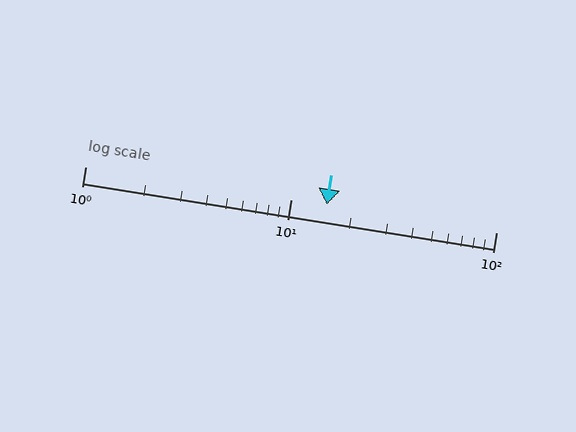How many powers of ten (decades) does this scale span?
The scale spans 2 decades, from 1 to 100.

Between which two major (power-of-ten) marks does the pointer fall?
The pointer is between 10 and 100.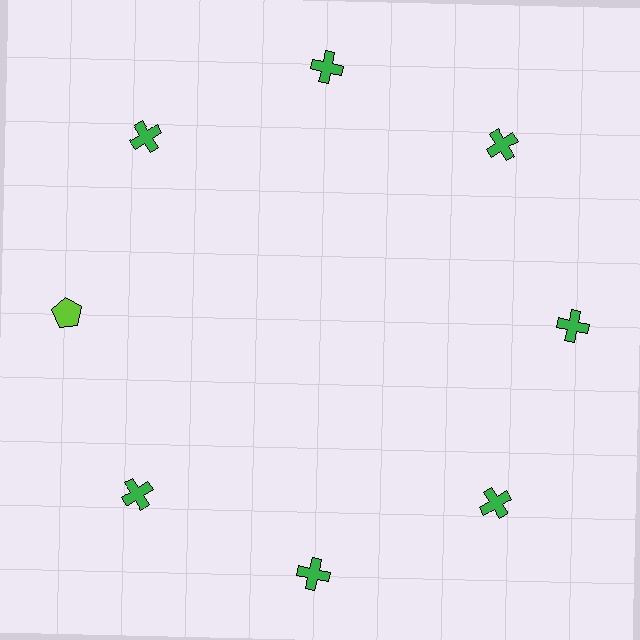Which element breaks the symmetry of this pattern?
The lime pentagon at roughly the 9 o'clock position breaks the symmetry. All other shapes are green crosses.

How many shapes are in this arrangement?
There are 8 shapes arranged in a ring pattern.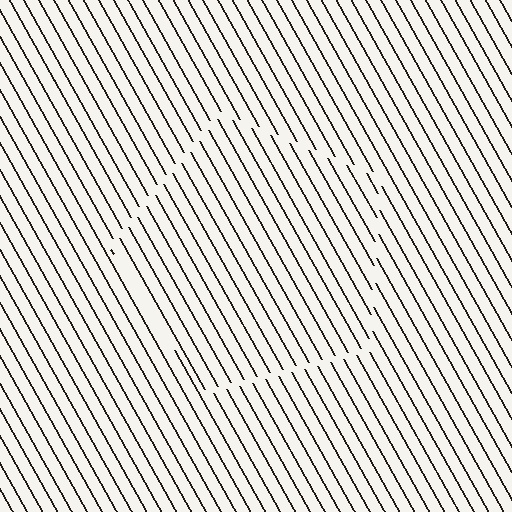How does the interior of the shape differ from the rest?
The interior of the shape contains the same grating, shifted by half a period — the contour is defined by the phase discontinuity where line-ends from the inner and outer gratings abut.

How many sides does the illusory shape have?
5 sides — the line-ends trace a pentagon.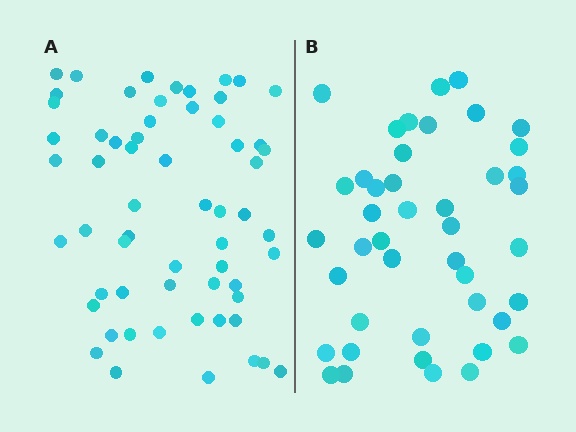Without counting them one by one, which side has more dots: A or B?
Region A (the left region) has more dots.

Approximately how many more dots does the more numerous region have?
Region A has approximately 15 more dots than region B.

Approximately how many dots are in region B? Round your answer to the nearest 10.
About 40 dots. (The exact count is 43, which rounds to 40.)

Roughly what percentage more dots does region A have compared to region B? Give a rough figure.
About 40% more.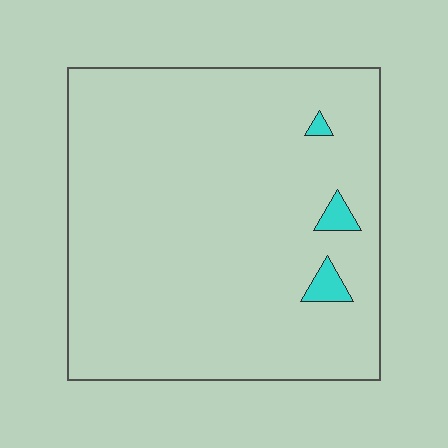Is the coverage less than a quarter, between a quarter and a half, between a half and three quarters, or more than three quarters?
Less than a quarter.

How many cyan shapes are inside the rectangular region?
3.